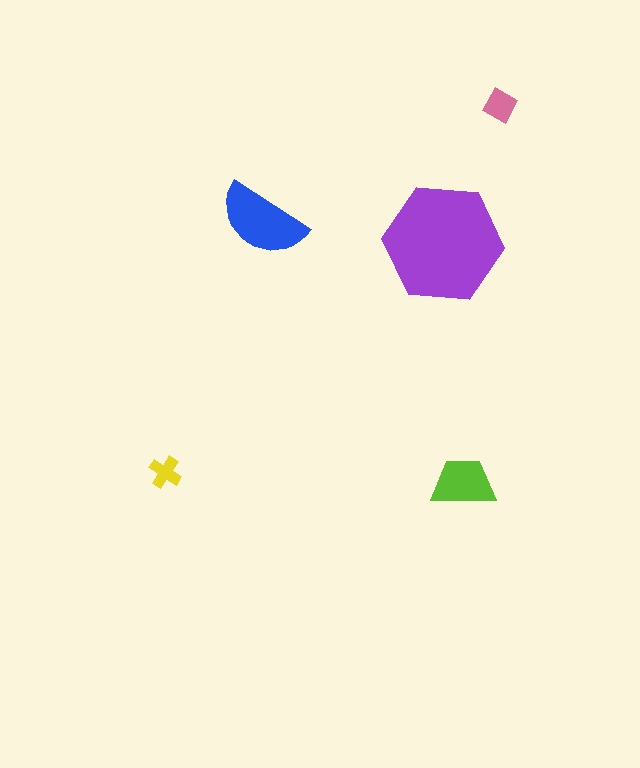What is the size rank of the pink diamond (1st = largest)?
4th.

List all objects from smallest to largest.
The yellow cross, the pink diamond, the lime trapezoid, the blue semicircle, the purple hexagon.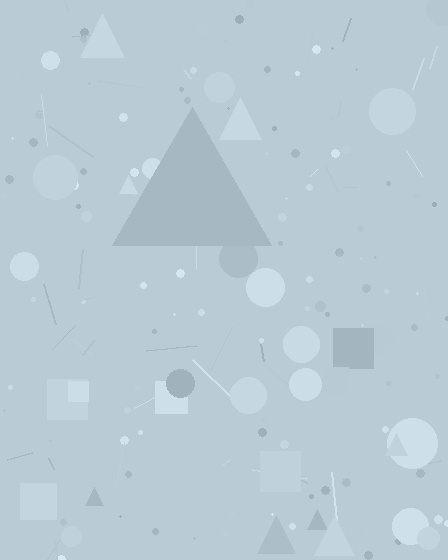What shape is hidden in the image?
A triangle is hidden in the image.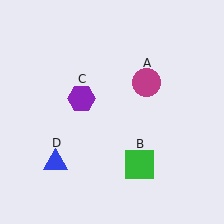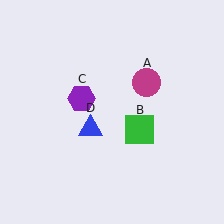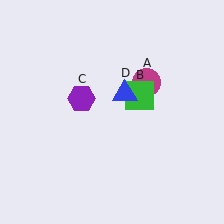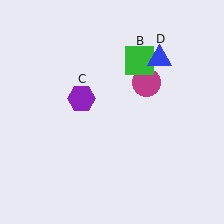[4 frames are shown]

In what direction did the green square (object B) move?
The green square (object B) moved up.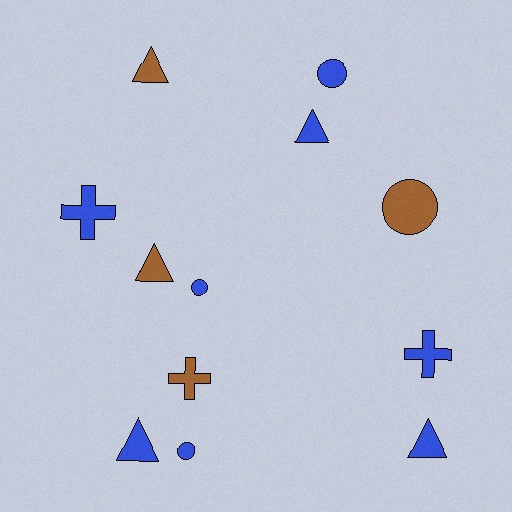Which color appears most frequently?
Blue, with 8 objects.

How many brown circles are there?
There is 1 brown circle.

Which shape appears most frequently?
Triangle, with 5 objects.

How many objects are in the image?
There are 12 objects.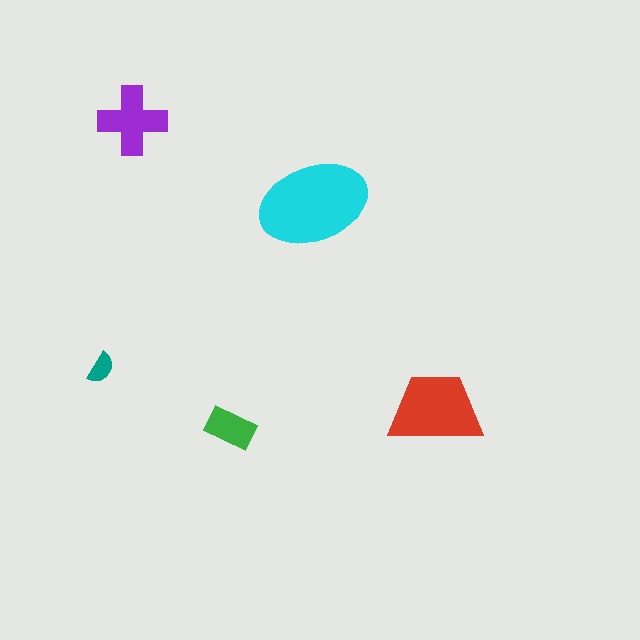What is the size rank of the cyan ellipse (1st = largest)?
1st.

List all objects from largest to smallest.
The cyan ellipse, the red trapezoid, the purple cross, the green rectangle, the teal semicircle.